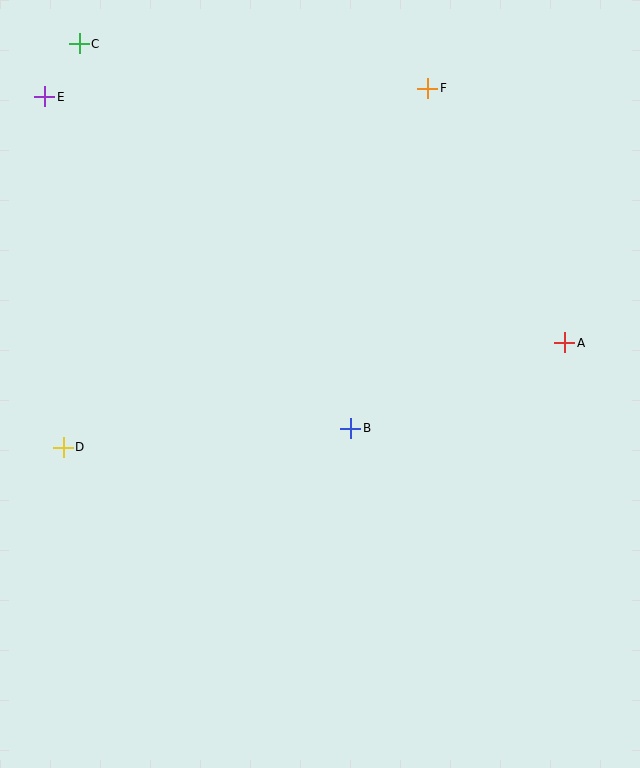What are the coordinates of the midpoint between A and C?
The midpoint between A and C is at (322, 193).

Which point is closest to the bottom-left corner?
Point D is closest to the bottom-left corner.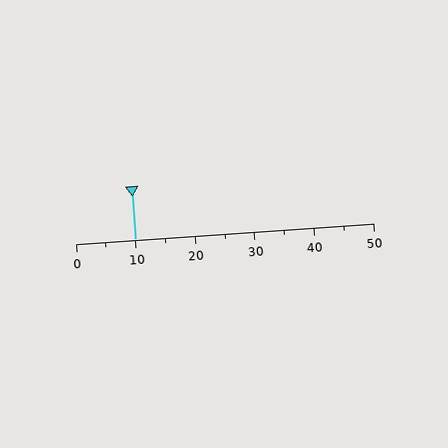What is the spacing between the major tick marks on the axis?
The major ticks are spaced 10 apart.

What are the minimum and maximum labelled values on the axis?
The axis runs from 0 to 50.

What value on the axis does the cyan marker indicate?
The marker indicates approximately 10.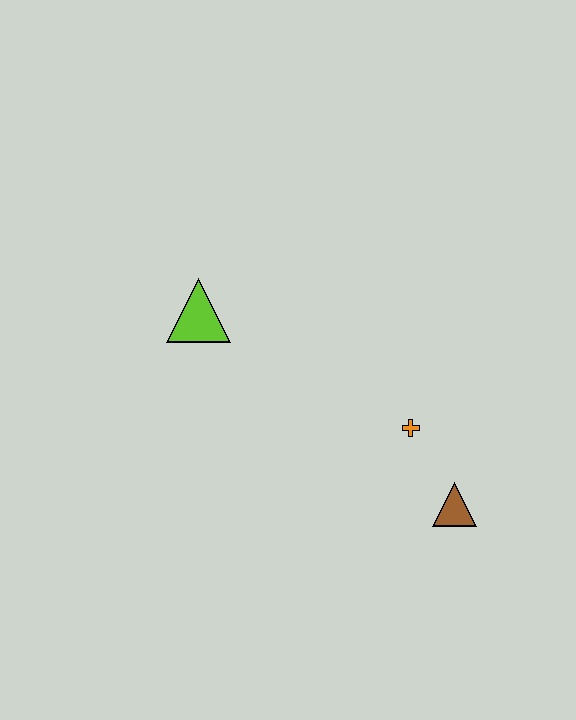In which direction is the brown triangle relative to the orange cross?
The brown triangle is below the orange cross.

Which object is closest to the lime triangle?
The orange cross is closest to the lime triangle.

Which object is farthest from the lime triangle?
The brown triangle is farthest from the lime triangle.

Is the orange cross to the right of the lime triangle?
Yes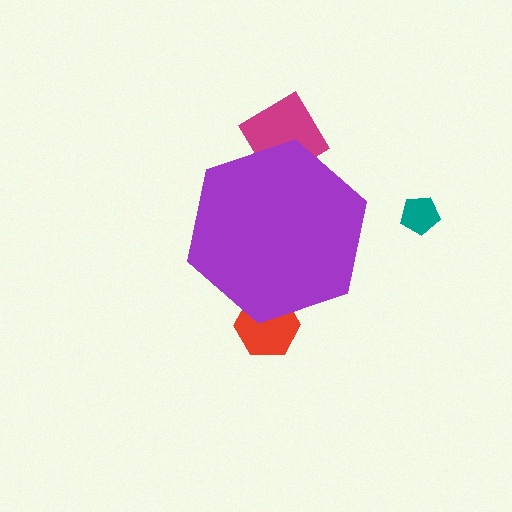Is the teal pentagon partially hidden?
No, the teal pentagon is fully visible.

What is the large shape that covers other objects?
A purple hexagon.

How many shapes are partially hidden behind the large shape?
2 shapes are partially hidden.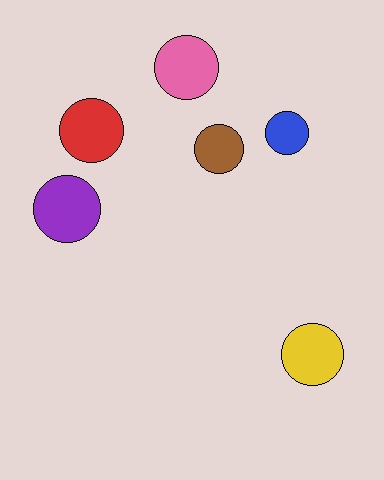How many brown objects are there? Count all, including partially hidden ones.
There is 1 brown object.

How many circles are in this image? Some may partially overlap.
There are 6 circles.